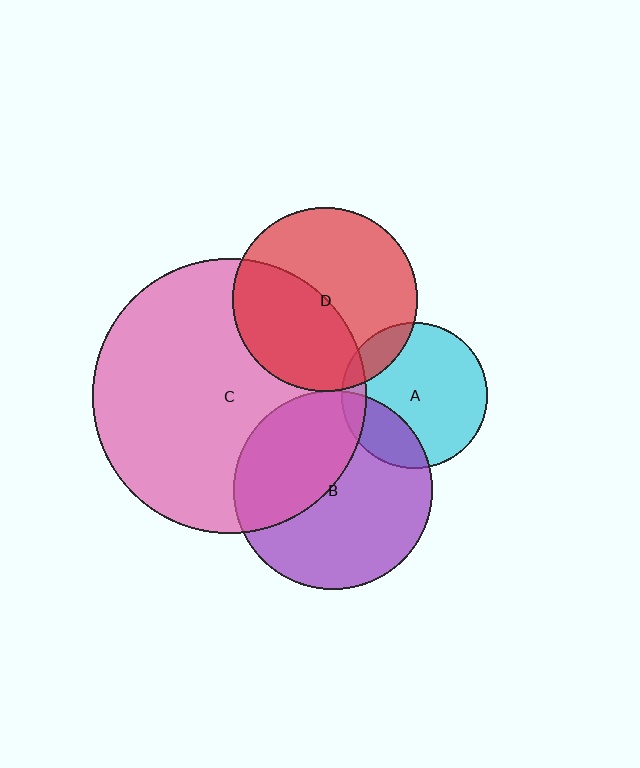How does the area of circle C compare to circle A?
Approximately 3.6 times.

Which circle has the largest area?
Circle C (pink).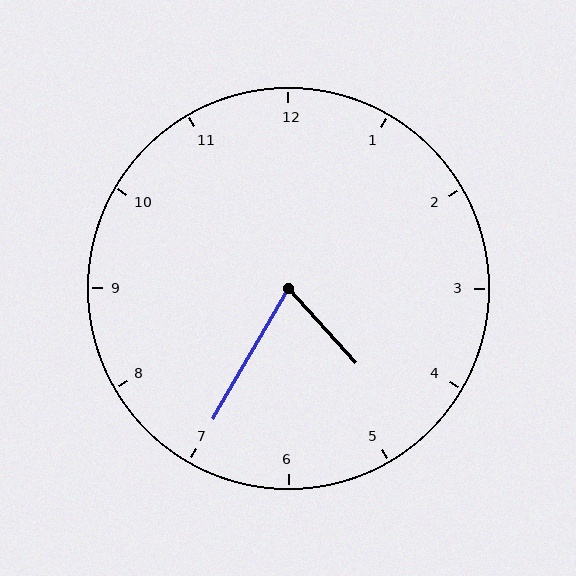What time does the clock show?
4:35.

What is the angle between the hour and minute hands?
Approximately 72 degrees.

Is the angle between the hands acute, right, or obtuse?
It is acute.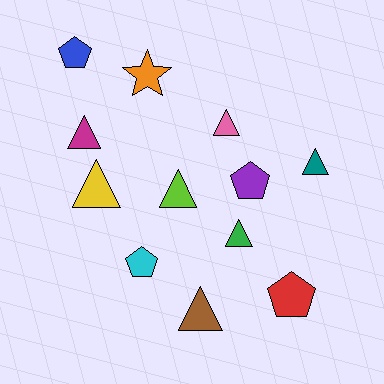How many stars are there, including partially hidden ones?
There is 1 star.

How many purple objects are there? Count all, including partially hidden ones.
There is 1 purple object.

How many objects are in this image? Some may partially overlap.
There are 12 objects.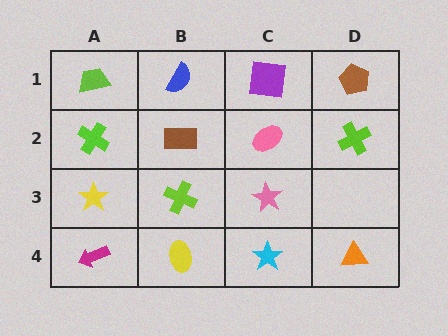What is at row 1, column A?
A lime trapezoid.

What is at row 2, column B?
A brown rectangle.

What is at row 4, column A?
A magenta arrow.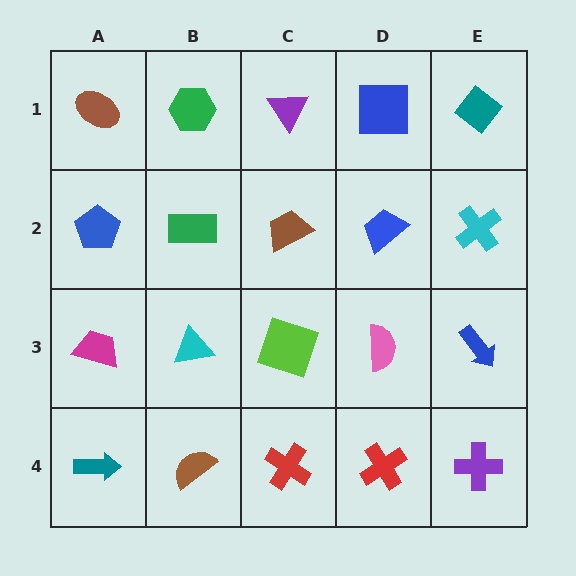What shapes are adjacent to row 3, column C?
A brown trapezoid (row 2, column C), a red cross (row 4, column C), a cyan triangle (row 3, column B), a pink semicircle (row 3, column D).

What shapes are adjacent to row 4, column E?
A blue arrow (row 3, column E), a red cross (row 4, column D).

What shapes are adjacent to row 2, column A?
A brown ellipse (row 1, column A), a magenta trapezoid (row 3, column A), a green rectangle (row 2, column B).